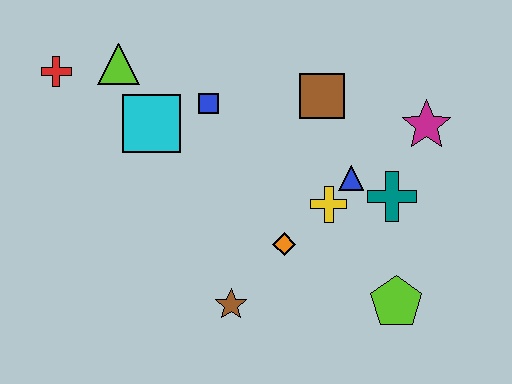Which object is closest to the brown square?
The blue triangle is closest to the brown square.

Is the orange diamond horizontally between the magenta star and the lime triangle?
Yes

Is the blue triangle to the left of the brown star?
No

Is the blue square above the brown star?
Yes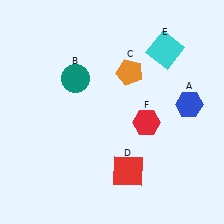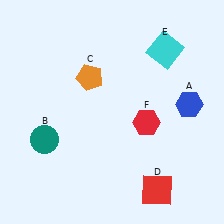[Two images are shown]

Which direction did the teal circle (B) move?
The teal circle (B) moved down.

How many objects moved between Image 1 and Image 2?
3 objects moved between the two images.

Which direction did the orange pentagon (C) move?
The orange pentagon (C) moved left.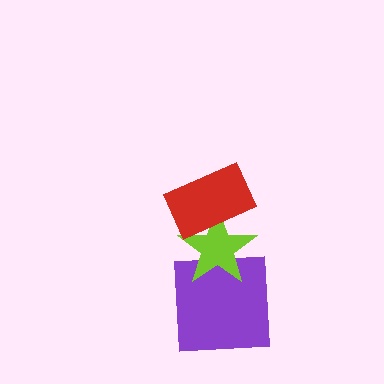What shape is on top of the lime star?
The red rectangle is on top of the lime star.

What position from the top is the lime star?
The lime star is 2nd from the top.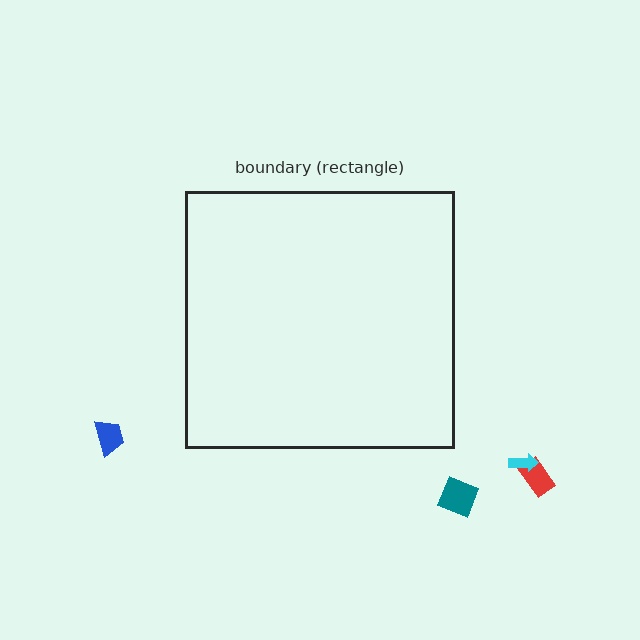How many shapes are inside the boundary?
0 inside, 4 outside.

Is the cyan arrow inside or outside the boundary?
Outside.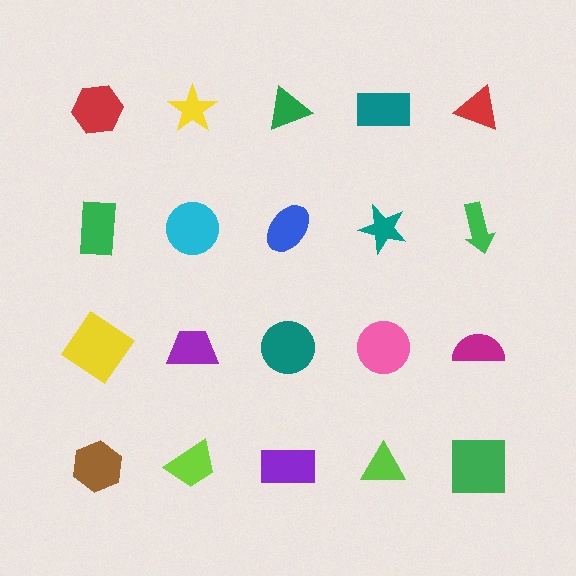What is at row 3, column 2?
A purple trapezoid.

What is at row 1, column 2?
A yellow star.